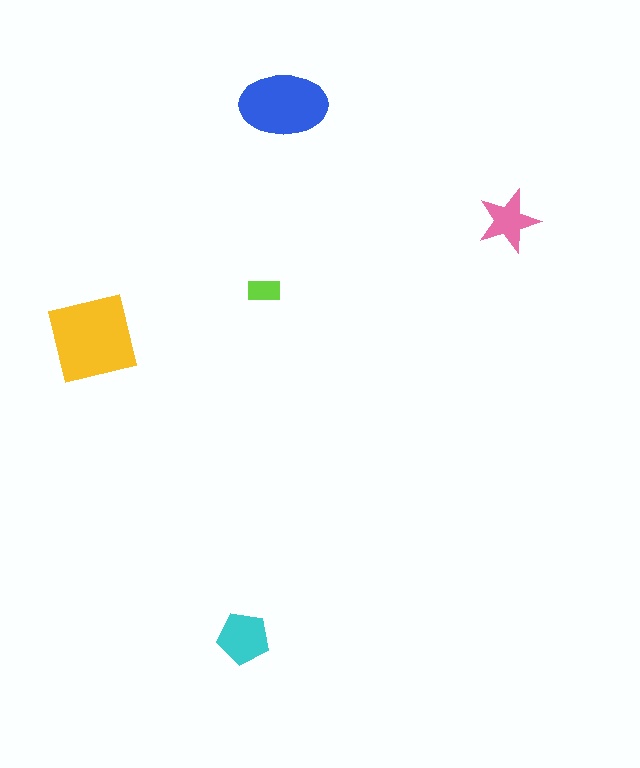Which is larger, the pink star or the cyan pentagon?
The cyan pentagon.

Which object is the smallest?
The lime rectangle.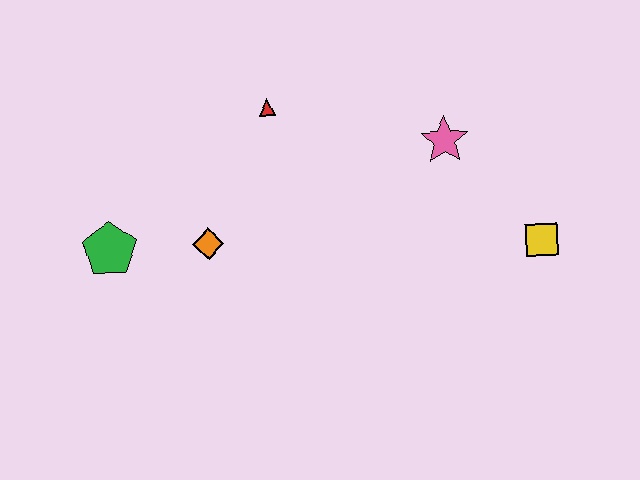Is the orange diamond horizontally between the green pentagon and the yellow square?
Yes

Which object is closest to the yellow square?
The pink star is closest to the yellow square.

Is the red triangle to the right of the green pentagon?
Yes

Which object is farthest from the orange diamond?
The yellow square is farthest from the orange diamond.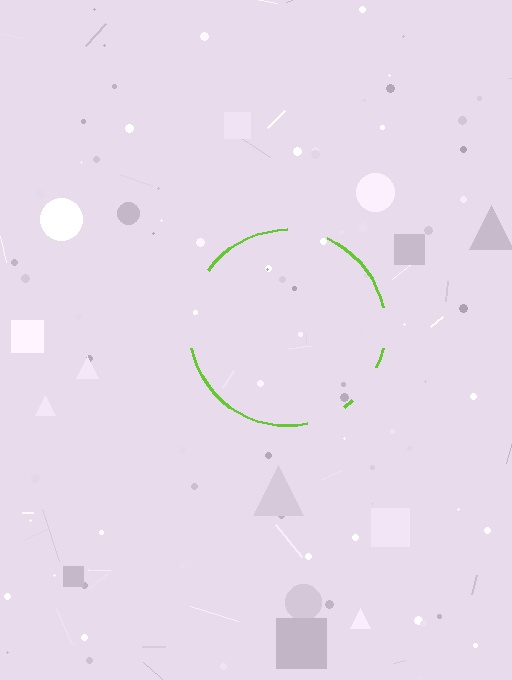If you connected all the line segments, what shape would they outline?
They would outline a circle.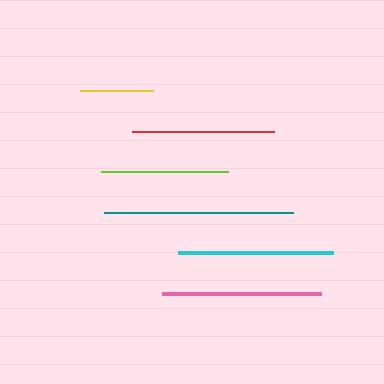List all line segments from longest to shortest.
From longest to shortest: teal, pink, cyan, red, lime, yellow.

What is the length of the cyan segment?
The cyan segment is approximately 155 pixels long.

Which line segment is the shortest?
The yellow line is the shortest at approximately 73 pixels.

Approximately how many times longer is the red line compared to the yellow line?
The red line is approximately 1.9 times the length of the yellow line.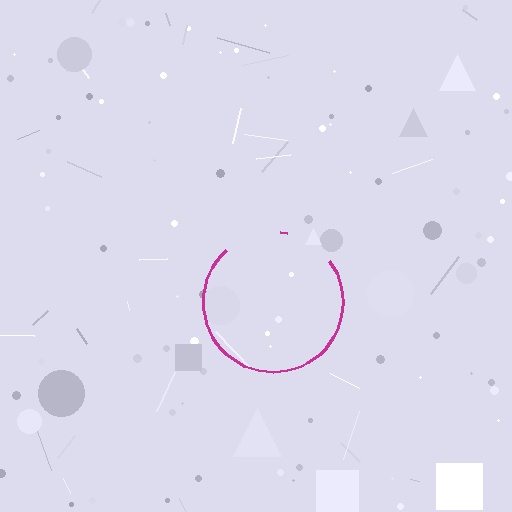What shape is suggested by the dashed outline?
The dashed outline suggests a circle.